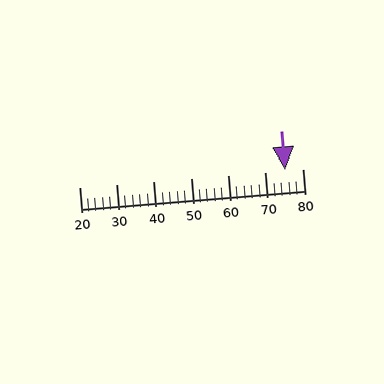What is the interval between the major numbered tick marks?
The major tick marks are spaced 10 units apart.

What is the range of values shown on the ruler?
The ruler shows values from 20 to 80.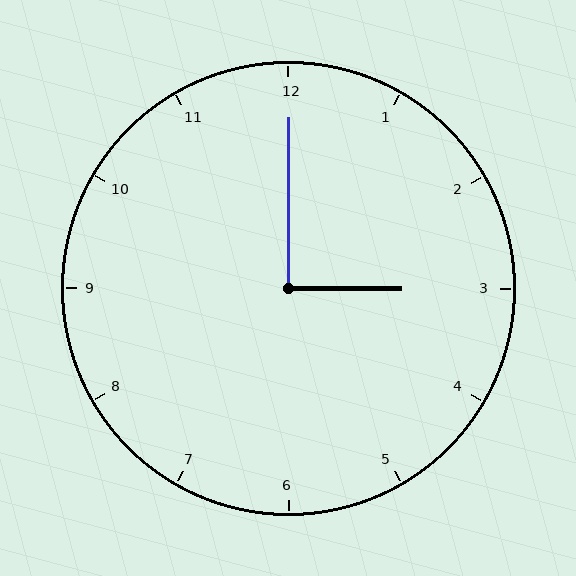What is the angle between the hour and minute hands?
Approximately 90 degrees.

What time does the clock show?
3:00.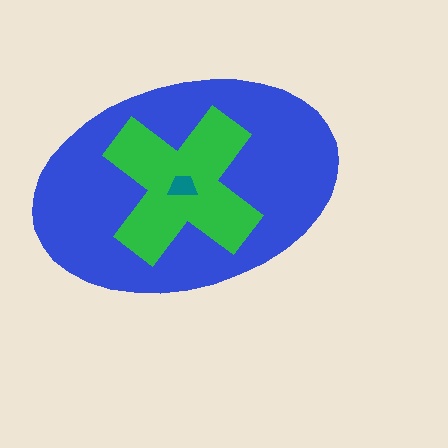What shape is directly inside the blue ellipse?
The green cross.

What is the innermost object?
The teal trapezoid.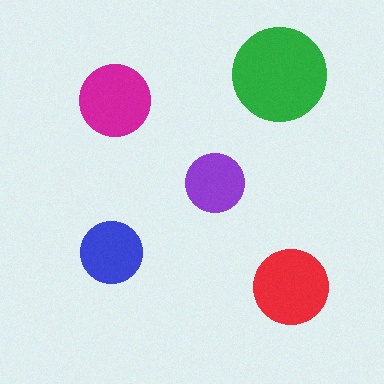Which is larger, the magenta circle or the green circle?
The green one.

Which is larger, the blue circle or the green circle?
The green one.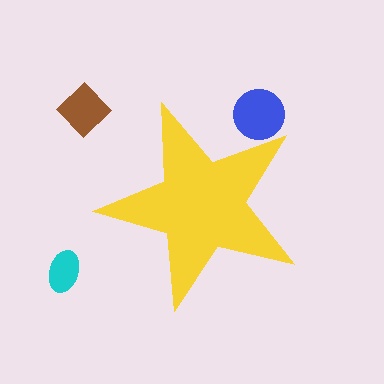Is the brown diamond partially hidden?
No, the brown diamond is fully visible.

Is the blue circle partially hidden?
Yes, the blue circle is partially hidden behind the yellow star.